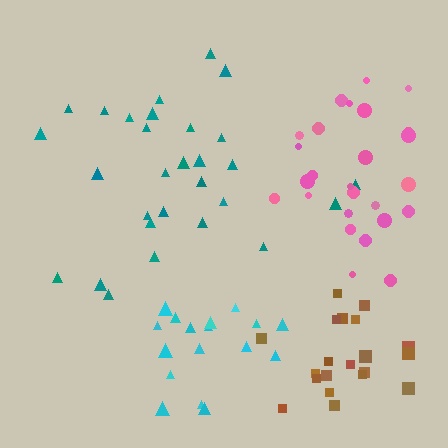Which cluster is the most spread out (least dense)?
Teal.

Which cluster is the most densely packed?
Brown.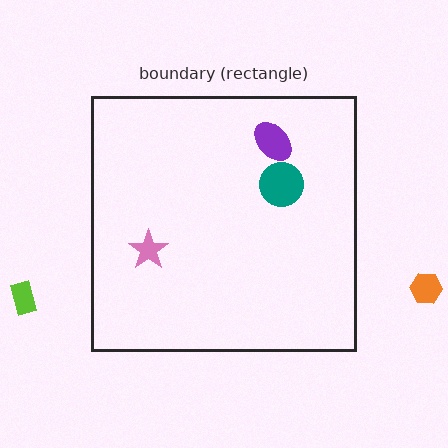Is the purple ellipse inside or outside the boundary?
Inside.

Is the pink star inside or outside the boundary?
Inside.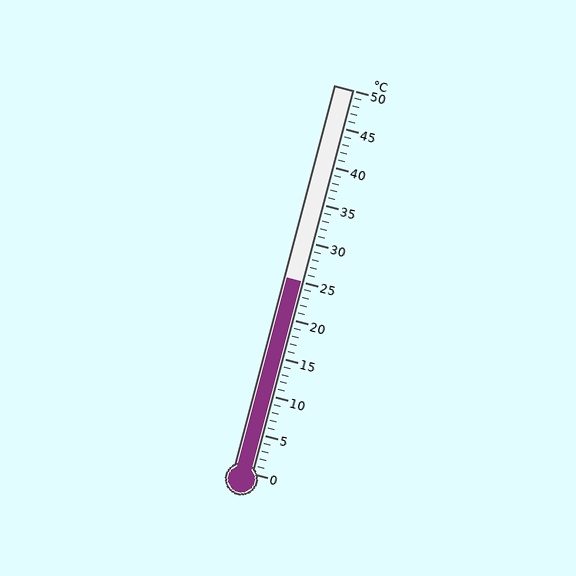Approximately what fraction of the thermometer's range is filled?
The thermometer is filled to approximately 50% of its range.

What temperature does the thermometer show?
The thermometer shows approximately 25°C.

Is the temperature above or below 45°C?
The temperature is below 45°C.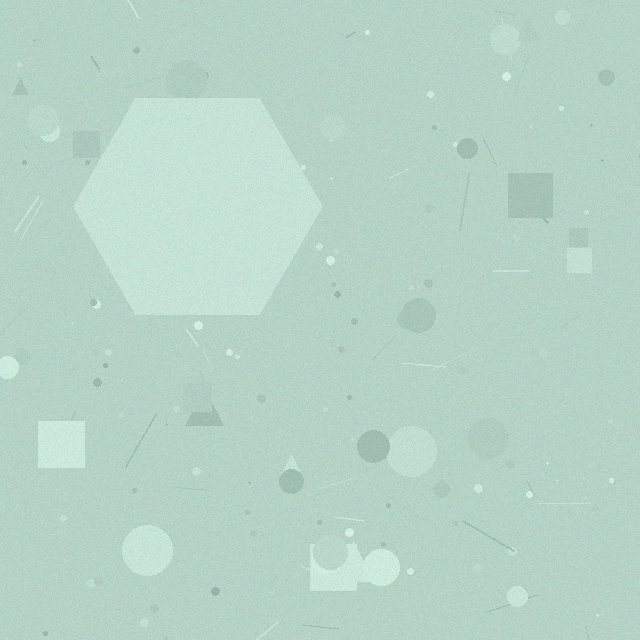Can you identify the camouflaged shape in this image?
The camouflaged shape is a hexagon.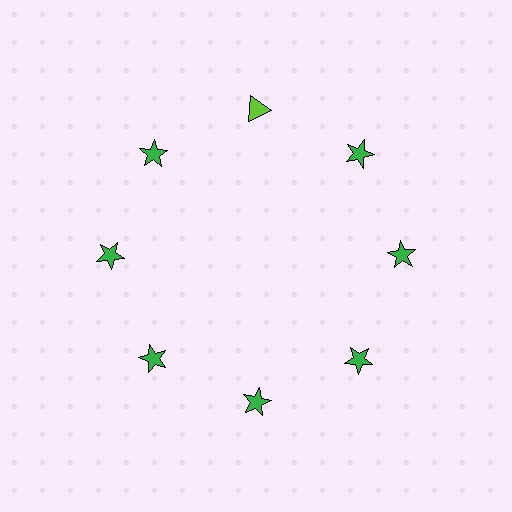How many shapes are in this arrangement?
There are 8 shapes arranged in a ring pattern.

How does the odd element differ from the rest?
It differs in both color (lime instead of green) and shape (triangle instead of star).